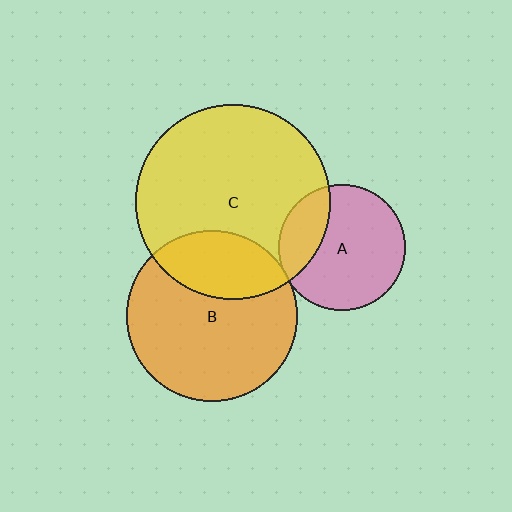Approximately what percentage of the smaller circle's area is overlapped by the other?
Approximately 30%.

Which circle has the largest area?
Circle C (yellow).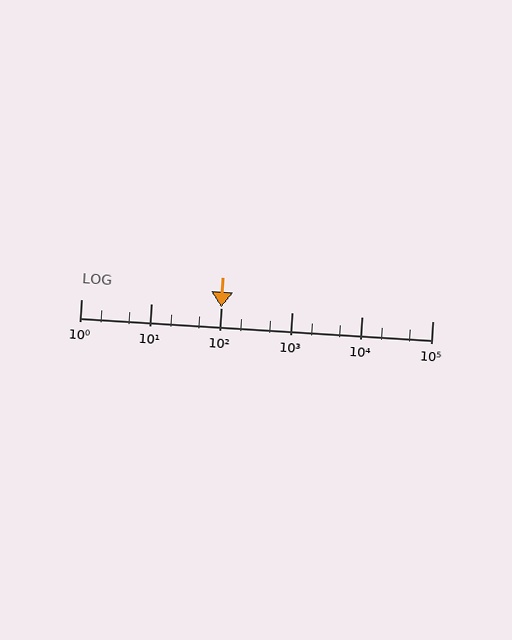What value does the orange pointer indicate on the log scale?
The pointer indicates approximately 100.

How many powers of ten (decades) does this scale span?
The scale spans 5 decades, from 1 to 100000.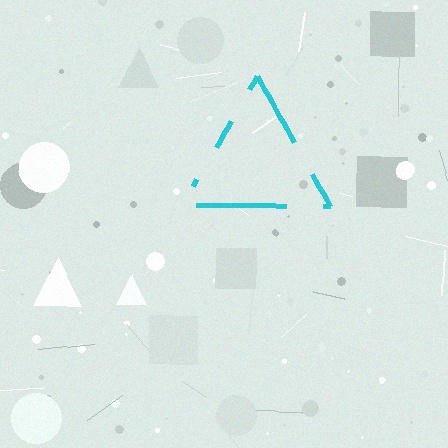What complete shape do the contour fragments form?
The contour fragments form a triangle.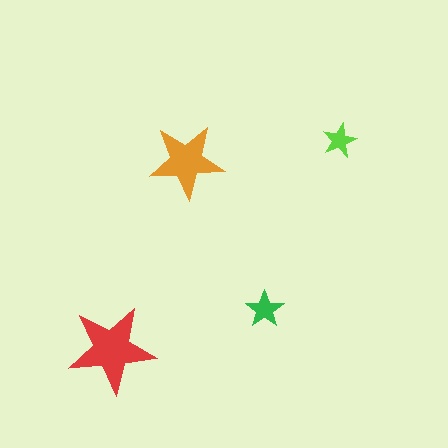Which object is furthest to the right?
The lime star is rightmost.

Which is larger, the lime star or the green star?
The green one.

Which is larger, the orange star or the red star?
The red one.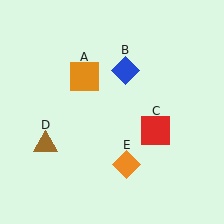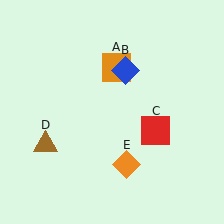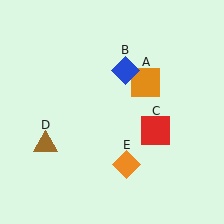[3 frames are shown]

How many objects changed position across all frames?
1 object changed position: orange square (object A).